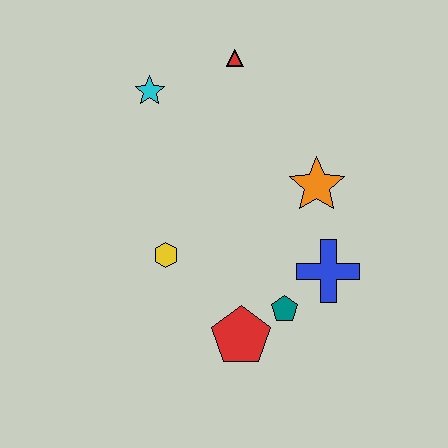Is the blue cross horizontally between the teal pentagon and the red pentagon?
No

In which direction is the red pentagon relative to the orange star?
The red pentagon is below the orange star.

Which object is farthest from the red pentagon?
The red triangle is farthest from the red pentagon.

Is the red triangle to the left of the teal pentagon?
Yes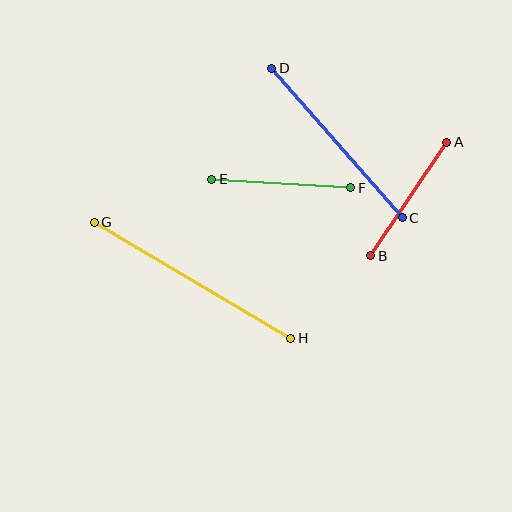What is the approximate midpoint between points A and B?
The midpoint is at approximately (409, 199) pixels.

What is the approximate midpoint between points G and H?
The midpoint is at approximately (192, 280) pixels.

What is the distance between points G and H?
The distance is approximately 228 pixels.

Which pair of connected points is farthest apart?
Points G and H are farthest apart.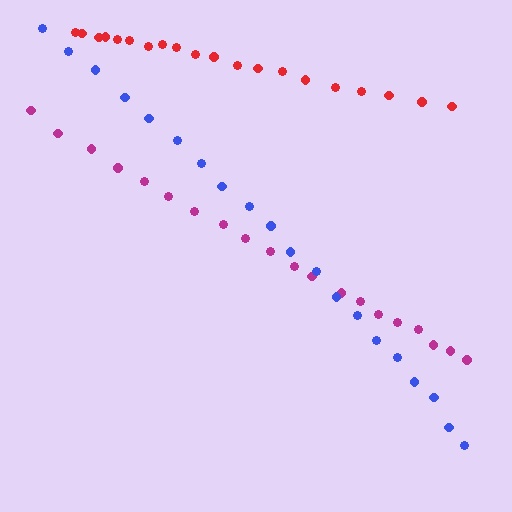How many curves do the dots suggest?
There are 3 distinct paths.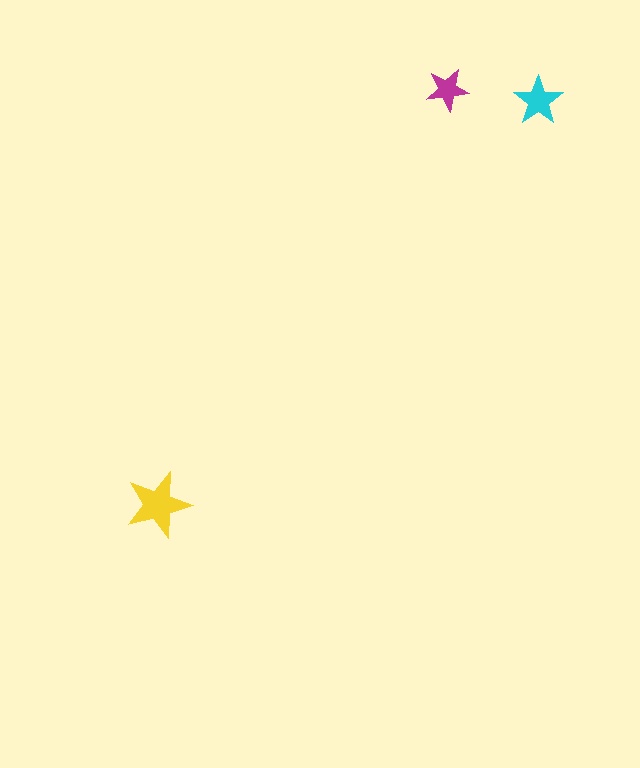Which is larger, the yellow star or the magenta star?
The yellow one.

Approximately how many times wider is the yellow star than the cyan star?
About 1.5 times wider.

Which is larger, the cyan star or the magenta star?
The cyan one.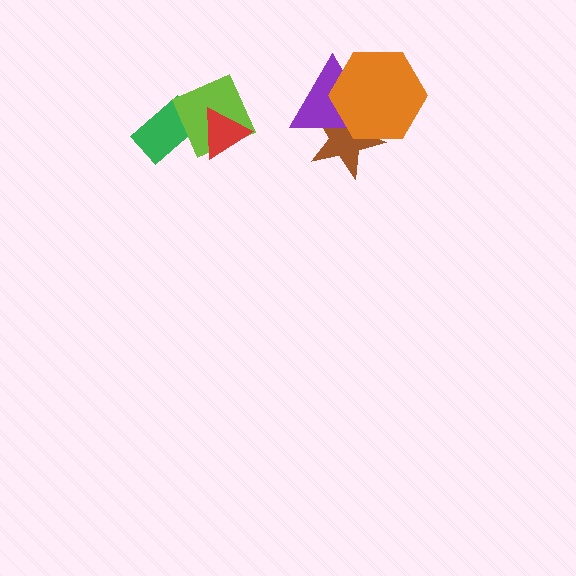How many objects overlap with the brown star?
2 objects overlap with the brown star.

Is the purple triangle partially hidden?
Yes, it is partially covered by another shape.